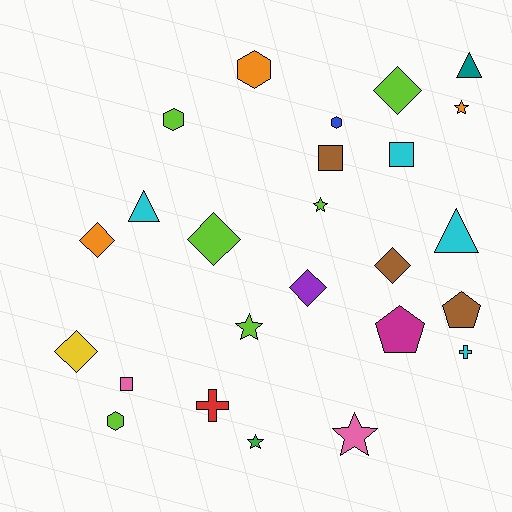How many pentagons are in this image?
There are 2 pentagons.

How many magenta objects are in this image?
There is 1 magenta object.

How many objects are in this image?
There are 25 objects.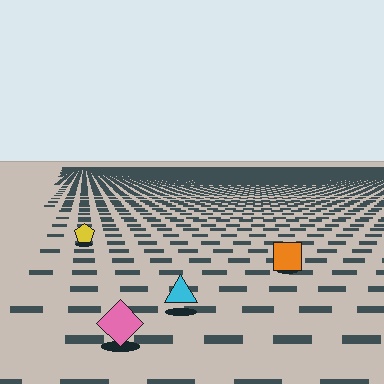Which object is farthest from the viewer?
The yellow pentagon is farthest from the viewer. It appears smaller and the ground texture around it is denser.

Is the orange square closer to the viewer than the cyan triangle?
No. The cyan triangle is closer — you can tell from the texture gradient: the ground texture is coarser near it.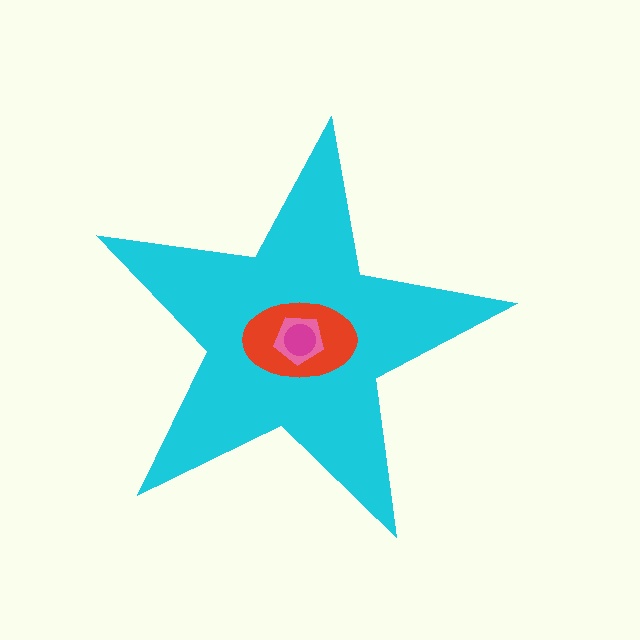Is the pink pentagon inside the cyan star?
Yes.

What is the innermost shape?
The magenta circle.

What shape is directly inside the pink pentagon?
The magenta circle.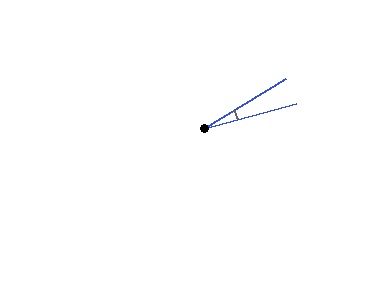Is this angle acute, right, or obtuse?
It is acute.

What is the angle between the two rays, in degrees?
Approximately 16 degrees.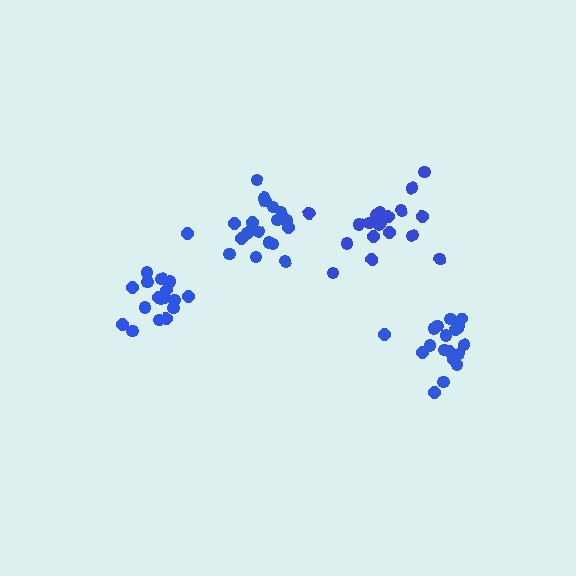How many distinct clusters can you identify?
There are 4 distinct clusters.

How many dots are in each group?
Group 1: 19 dots, Group 2: 19 dots, Group 3: 18 dots, Group 4: 19 dots (75 total).